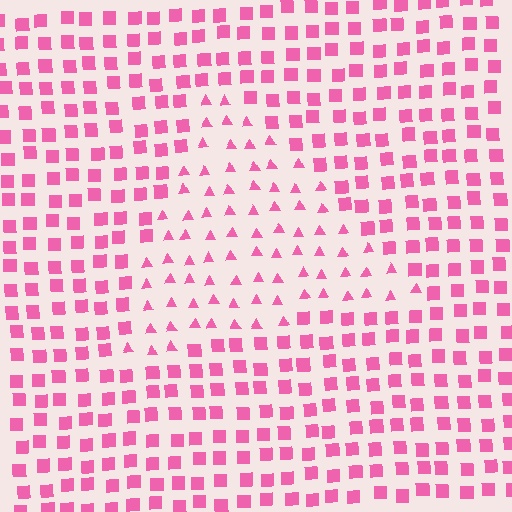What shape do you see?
I see a triangle.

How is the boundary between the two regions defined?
The boundary is defined by a change in element shape: triangles inside vs. squares outside. All elements share the same color and spacing.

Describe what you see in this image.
The image is filled with small pink elements arranged in a uniform grid. A triangle-shaped region contains triangles, while the surrounding area contains squares. The boundary is defined purely by the change in element shape.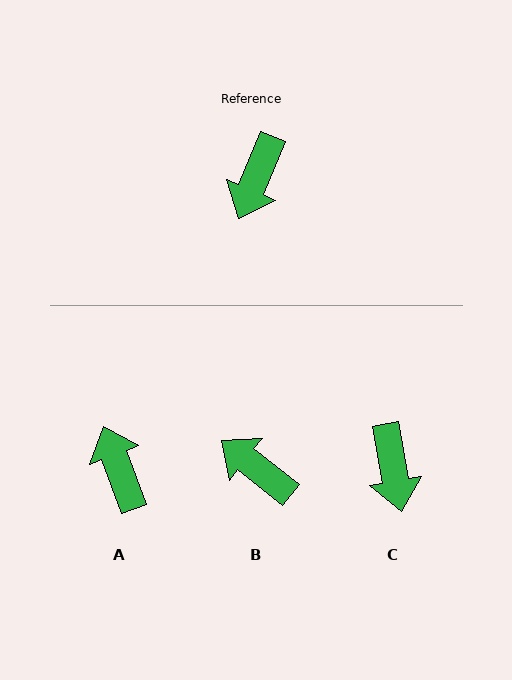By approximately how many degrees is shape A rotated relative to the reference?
Approximately 137 degrees clockwise.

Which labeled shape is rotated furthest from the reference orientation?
A, about 137 degrees away.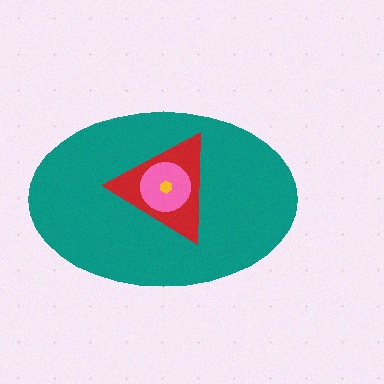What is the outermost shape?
The teal ellipse.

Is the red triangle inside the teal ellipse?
Yes.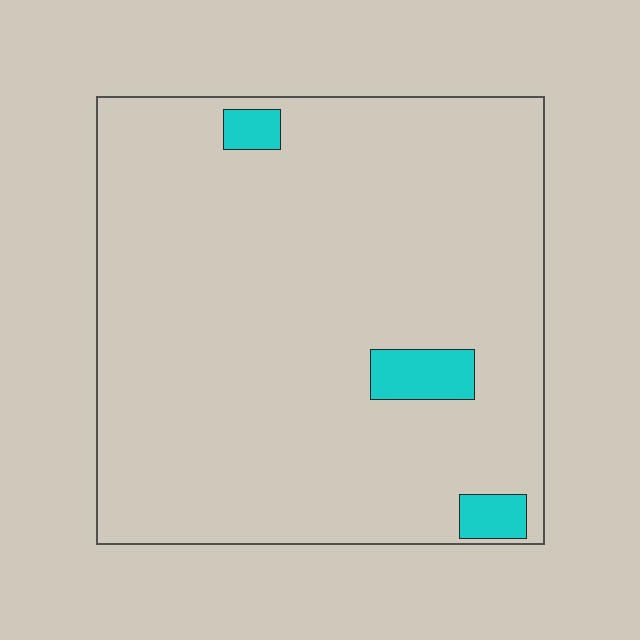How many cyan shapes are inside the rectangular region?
3.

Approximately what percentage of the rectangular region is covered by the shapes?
Approximately 5%.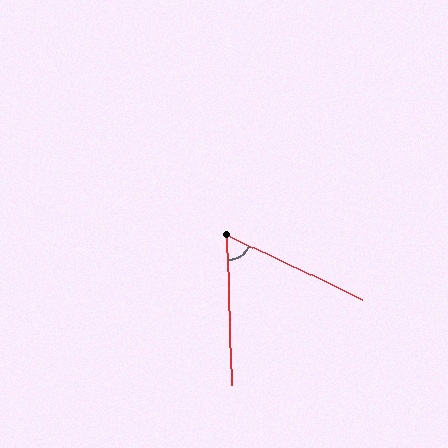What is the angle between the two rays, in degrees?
Approximately 63 degrees.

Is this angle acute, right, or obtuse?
It is acute.